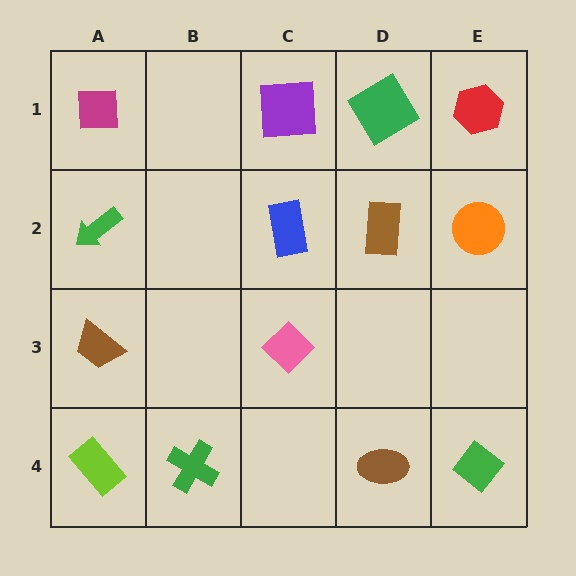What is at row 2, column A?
A green arrow.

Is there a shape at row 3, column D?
No, that cell is empty.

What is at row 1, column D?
A green diamond.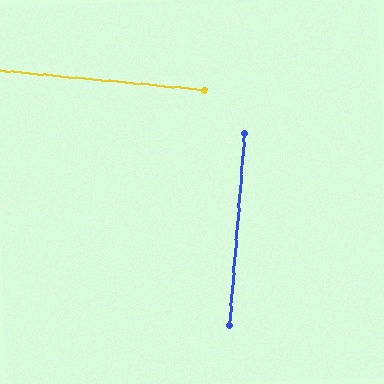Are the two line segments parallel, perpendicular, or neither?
Perpendicular — they meet at approximately 89°.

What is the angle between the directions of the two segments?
Approximately 89 degrees.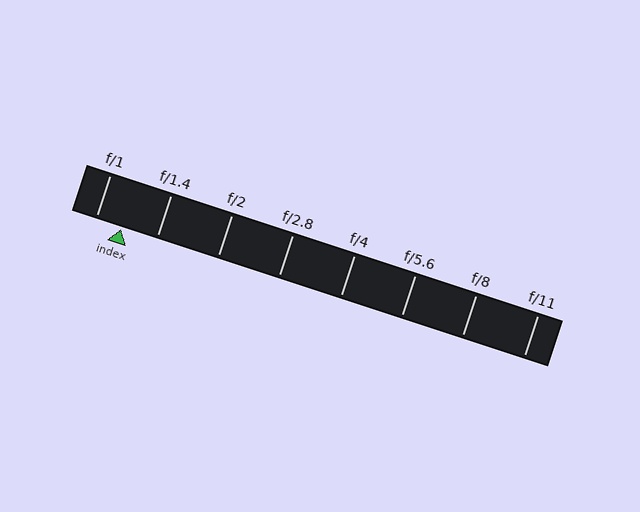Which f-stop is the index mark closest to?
The index mark is closest to f/1.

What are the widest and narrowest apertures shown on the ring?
The widest aperture shown is f/1 and the narrowest is f/11.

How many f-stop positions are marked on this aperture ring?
There are 8 f-stop positions marked.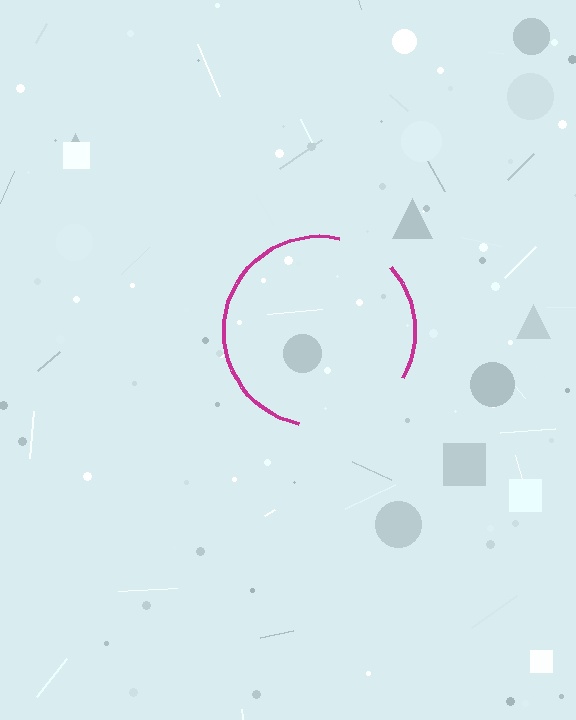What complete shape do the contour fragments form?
The contour fragments form a circle.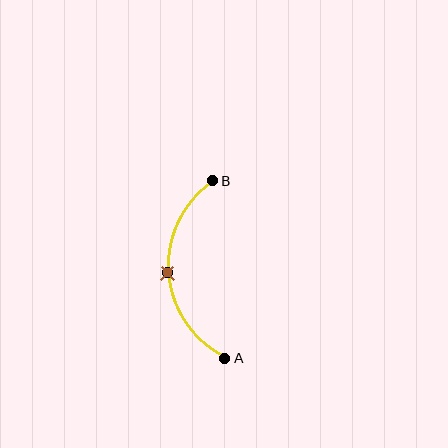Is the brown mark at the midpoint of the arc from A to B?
Yes. The brown mark lies on the arc at equal arc-length from both A and B — it is the arc midpoint.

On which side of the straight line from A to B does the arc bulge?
The arc bulges to the left of the straight line connecting A and B.